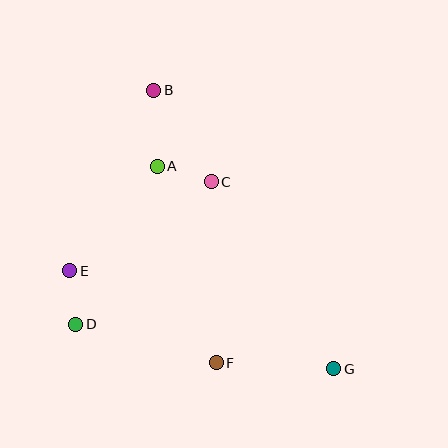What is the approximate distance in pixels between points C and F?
The distance between C and F is approximately 181 pixels.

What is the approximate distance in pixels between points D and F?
The distance between D and F is approximately 146 pixels.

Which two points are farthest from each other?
Points B and G are farthest from each other.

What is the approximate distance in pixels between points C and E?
The distance between C and E is approximately 167 pixels.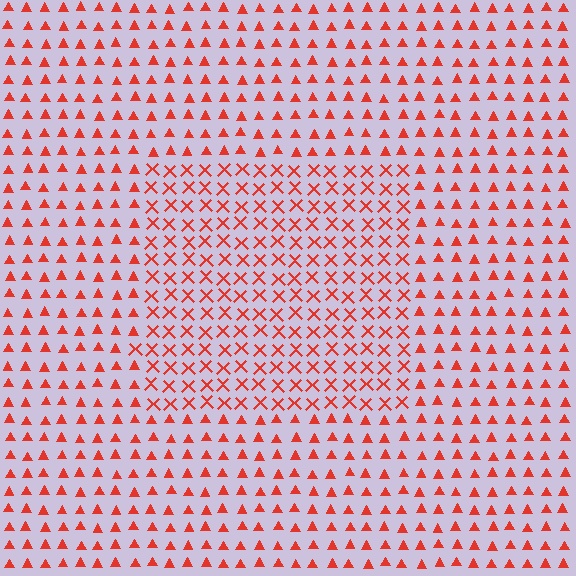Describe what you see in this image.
The image is filled with small red elements arranged in a uniform grid. A rectangle-shaped region contains X marks, while the surrounding area contains triangles. The boundary is defined purely by the change in element shape.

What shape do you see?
I see a rectangle.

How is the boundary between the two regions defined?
The boundary is defined by a change in element shape: X marks inside vs. triangles outside. All elements share the same color and spacing.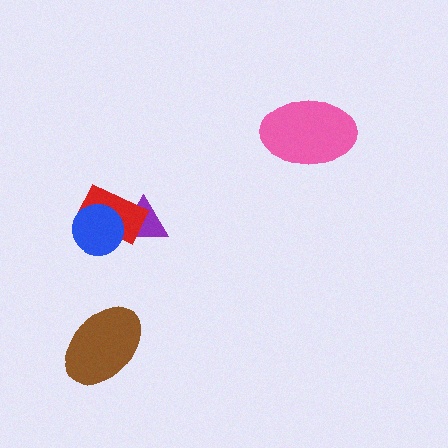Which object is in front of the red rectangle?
The blue circle is in front of the red rectangle.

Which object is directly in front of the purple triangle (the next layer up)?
The red rectangle is directly in front of the purple triangle.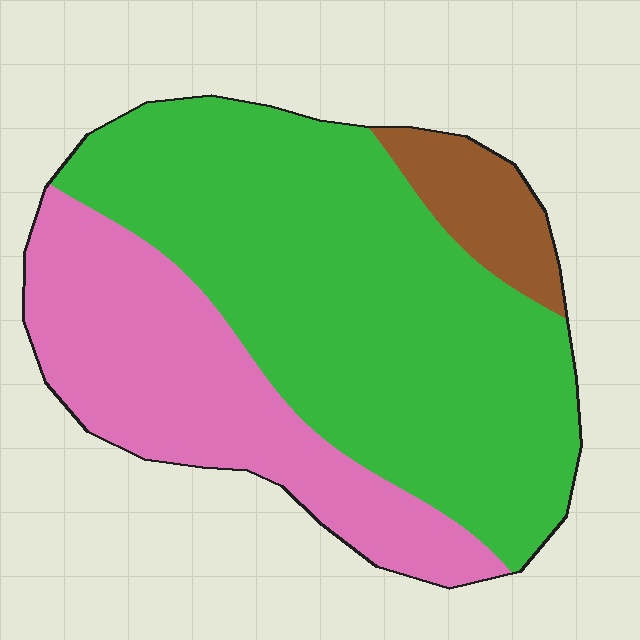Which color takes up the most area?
Green, at roughly 60%.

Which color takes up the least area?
Brown, at roughly 10%.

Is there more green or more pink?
Green.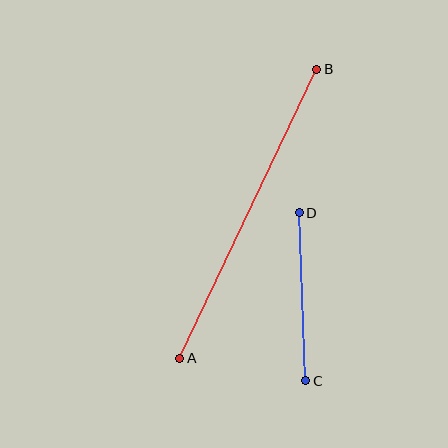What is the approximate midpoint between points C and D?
The midpoint is at approximately (302, 297) pixels.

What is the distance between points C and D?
The distance is approximately 168 pixels.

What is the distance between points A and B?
The distance is approximately 320 pixels.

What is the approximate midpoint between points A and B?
The midpoint is at approximately (248, 214) pixels.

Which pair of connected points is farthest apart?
Points A and B are farthest apart.